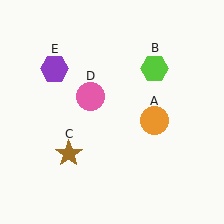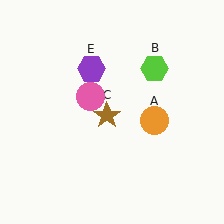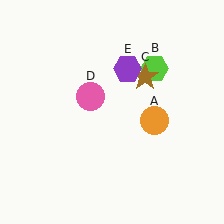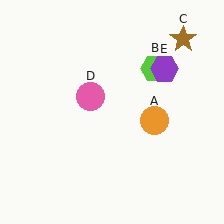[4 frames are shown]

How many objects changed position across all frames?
2 objects changed position: brown star (object C), purple hexagon (object E).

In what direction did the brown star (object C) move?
The brown star (object C) moved up and to the right.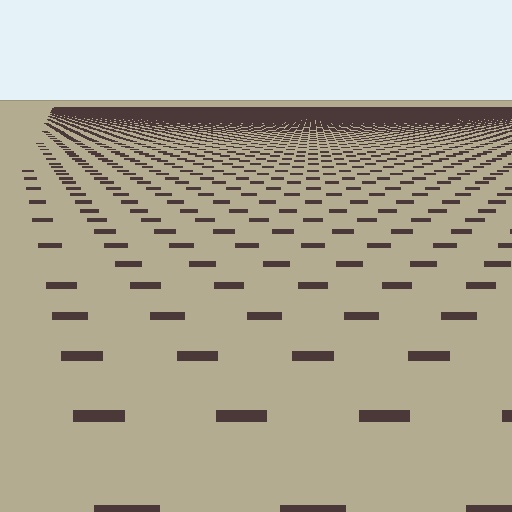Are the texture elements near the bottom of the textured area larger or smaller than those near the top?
Larger. Near the bottom, elements are closer to the viewer and appear at a bigger on-screen size.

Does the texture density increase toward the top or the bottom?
Density increases toward the top.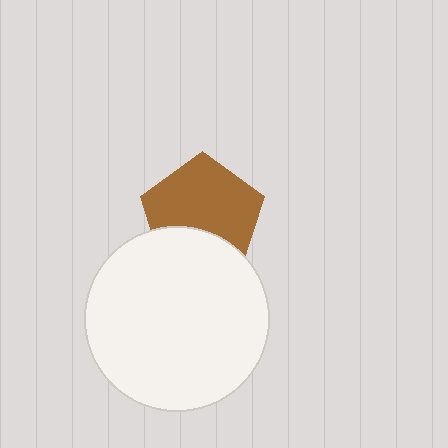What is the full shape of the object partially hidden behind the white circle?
The partially hidden object is a brown pentagon.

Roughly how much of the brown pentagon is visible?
Most of it is visible (roughly 68%).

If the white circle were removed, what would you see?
You would see the complete brown pentagon.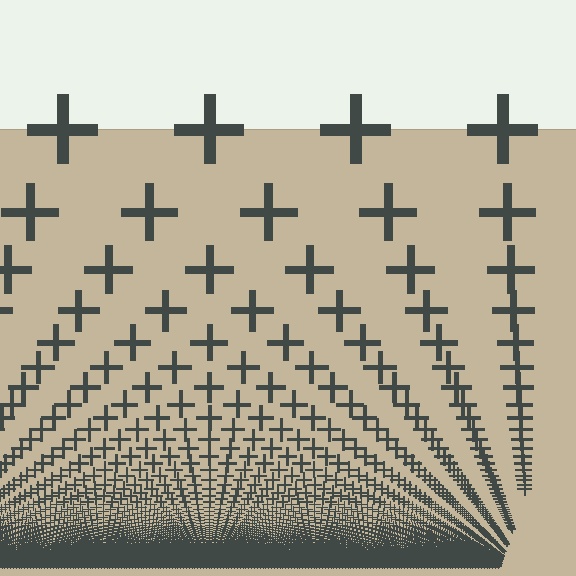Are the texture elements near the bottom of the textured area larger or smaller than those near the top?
Smaller. The gradient is inverted — elements near the bottom are smaller and denser.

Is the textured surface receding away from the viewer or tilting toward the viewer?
The surface appears to tilt toward the viewer. Texture elements get larger and sparser toward the top.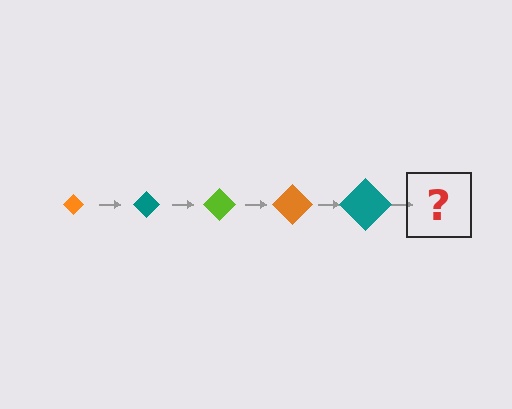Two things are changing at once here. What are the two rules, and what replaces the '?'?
The two rules are that the diamond grows larger each step and the color cycles through orange, teal, and lime. The '?' should be a lime diamond, larger than the previous one.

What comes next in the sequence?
The next element should be a lime diamond, larger than the previous one.